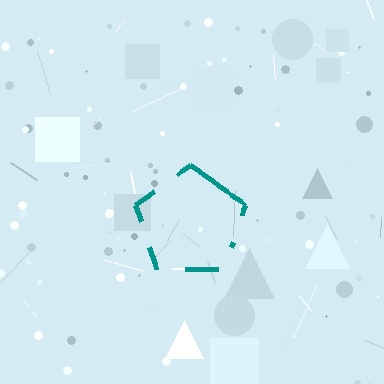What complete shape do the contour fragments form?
The contour fragments form a pentagon.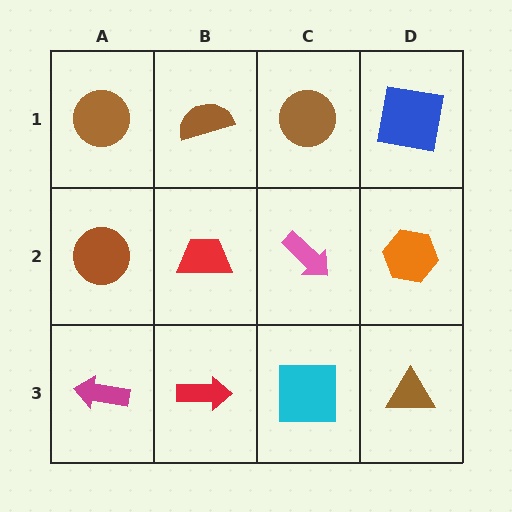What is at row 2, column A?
A brown circle.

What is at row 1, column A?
A brown circle.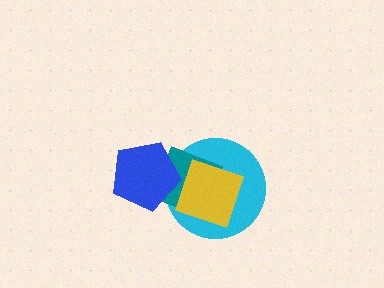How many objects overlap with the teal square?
3 objects overlap with the teal square.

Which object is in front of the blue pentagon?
The yellow diamond is in front of the blue pentagon.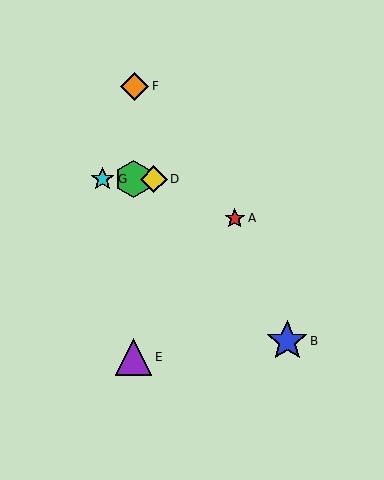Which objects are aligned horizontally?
Objects C, D, G are aligned horizontally.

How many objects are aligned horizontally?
3 objects (C, D, G) are aligned horizontally.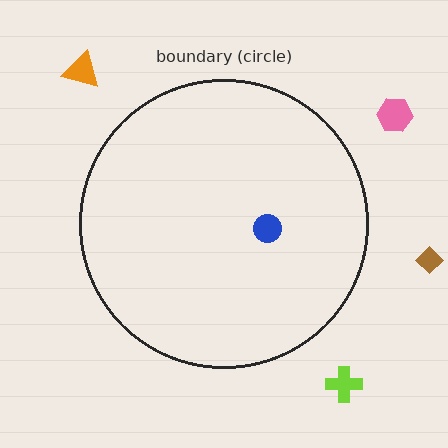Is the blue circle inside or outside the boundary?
Inside.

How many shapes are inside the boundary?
1 inside, 4 outside.